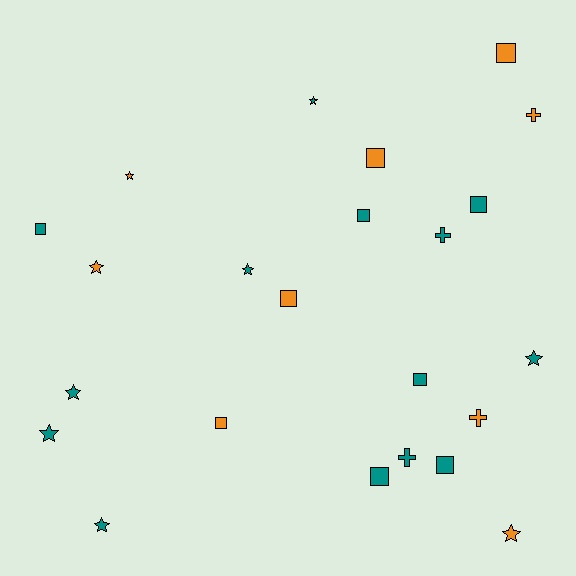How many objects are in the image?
There are 23 objects.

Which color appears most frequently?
Teal, with 14 objects.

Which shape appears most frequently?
Square, with 10 objects.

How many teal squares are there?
There are 6 teal squares.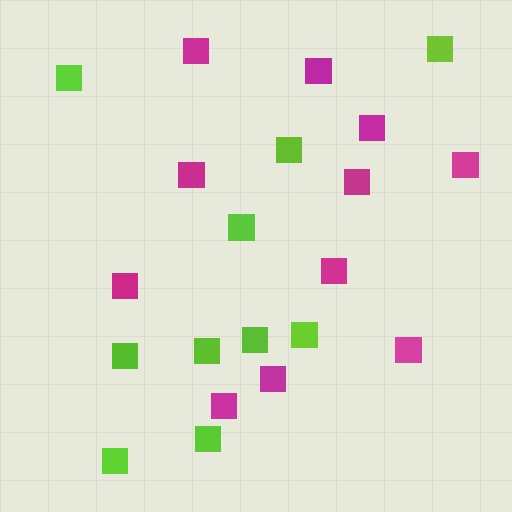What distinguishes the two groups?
There are 2 groups: one group of lime squares (10) and one group of magenta squares (11).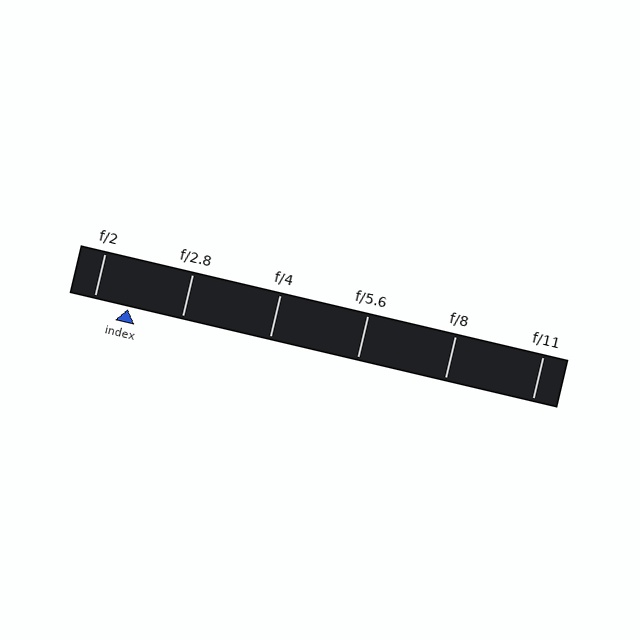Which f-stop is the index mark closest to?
The index mark is closest to f/2.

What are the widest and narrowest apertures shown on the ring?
The widest aperture shown is f/2 and the narrowest is f/11.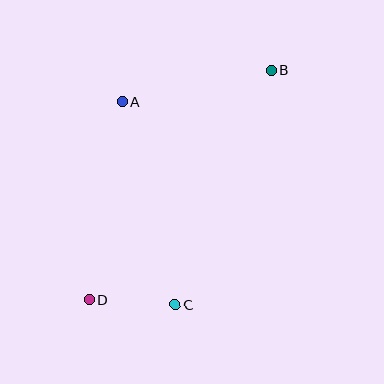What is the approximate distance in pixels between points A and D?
The distance between A and D is approximately 201 pixels.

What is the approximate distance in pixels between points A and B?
The distance between A and B is approximately 153 pixels.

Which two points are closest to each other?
Points C and D are closest to each other.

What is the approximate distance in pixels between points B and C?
The distance between B and C is approximately 254 pixels.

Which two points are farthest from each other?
Points B and D are farthest from each other.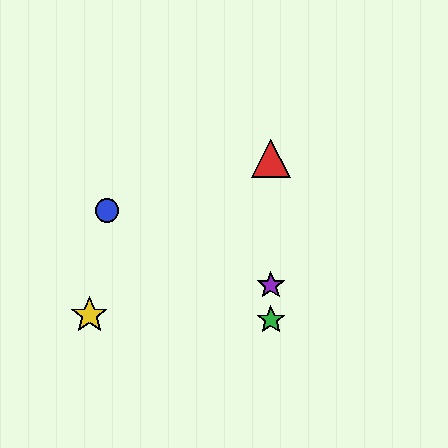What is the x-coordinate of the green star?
The green star is at x≈271.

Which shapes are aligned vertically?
The red triangle, the green star, the purple star are aligned vertically.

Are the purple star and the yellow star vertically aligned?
No, the purple star is at x≈271 and the yellow star is at x≈89.